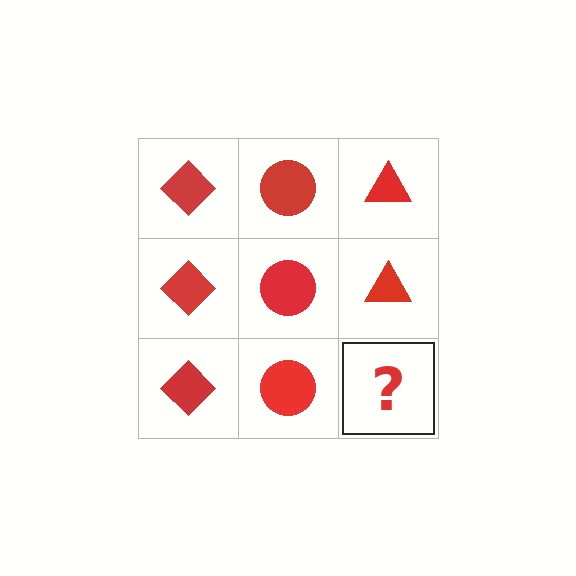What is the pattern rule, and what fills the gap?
The rule is that each column has a consistent shape. The gap should be filled with a red triangle.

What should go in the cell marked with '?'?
The missing cell should contain a red triangle.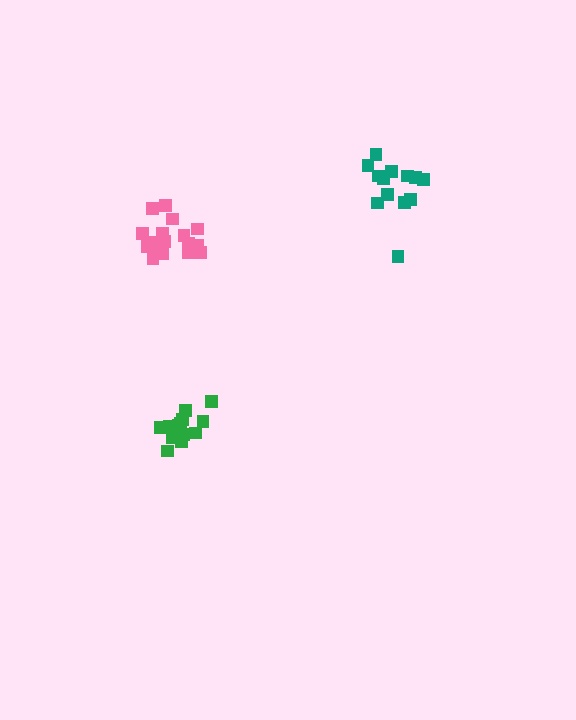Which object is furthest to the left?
The pink cluster is leftmost.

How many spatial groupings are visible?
There are 3 spatial groupings.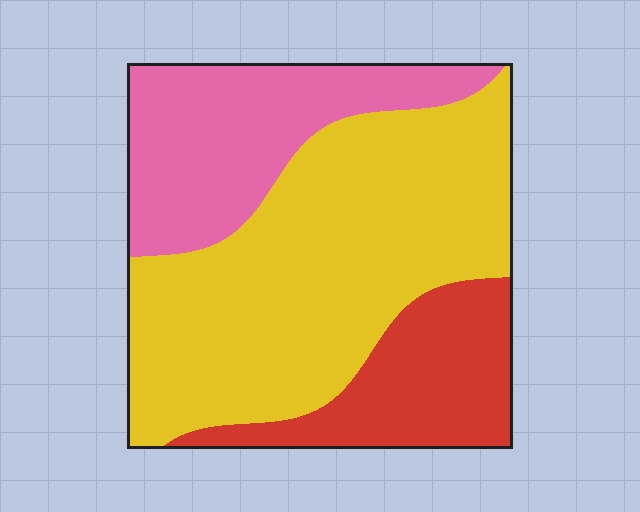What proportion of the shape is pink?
Pink covers around 25% of the shape.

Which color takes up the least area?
Red, at roughly 20%.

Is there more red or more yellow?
Yellow.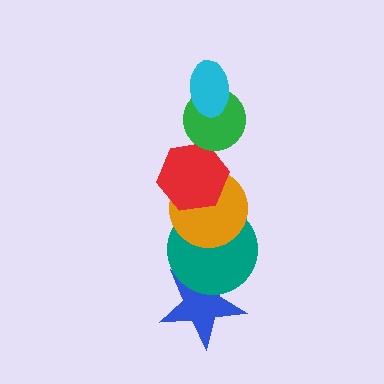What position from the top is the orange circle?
The orange circle is 4th from the top.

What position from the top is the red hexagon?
The red hexagon is 3rd from the top.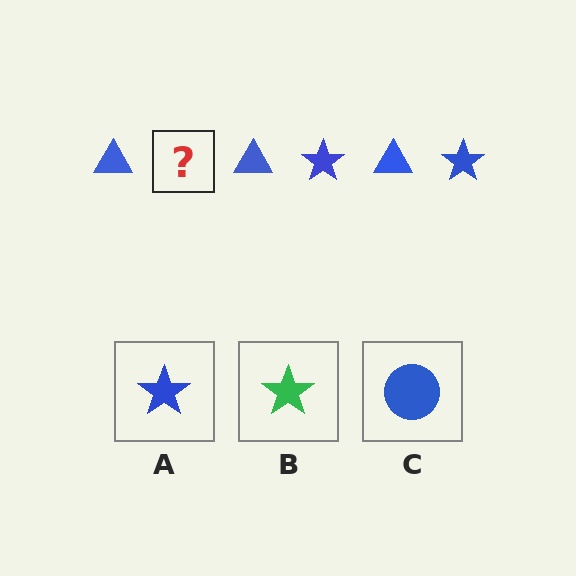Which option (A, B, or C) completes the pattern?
A.